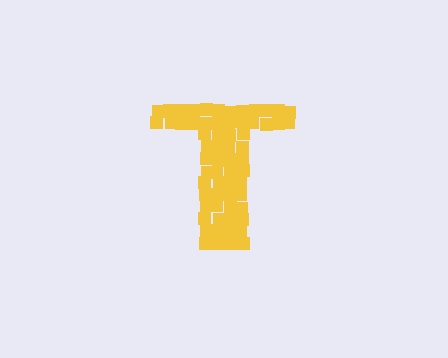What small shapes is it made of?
It is made of small squares.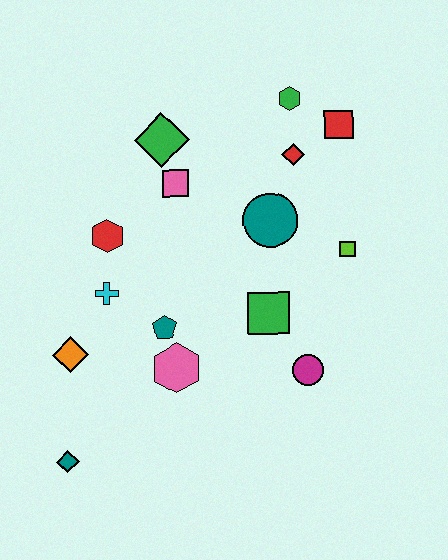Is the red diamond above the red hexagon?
Yes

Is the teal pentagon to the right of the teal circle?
No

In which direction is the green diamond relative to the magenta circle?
The green diamond is above the magenta circle.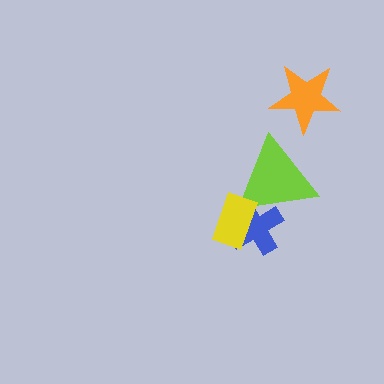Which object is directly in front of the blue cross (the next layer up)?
The lime triangle is directly in front of the blue cross.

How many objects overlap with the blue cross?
2 objects overlap with the blue cross.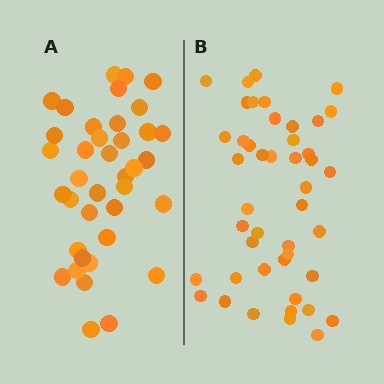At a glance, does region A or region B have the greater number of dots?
Region B (the right region) has more dots.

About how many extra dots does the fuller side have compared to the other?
Region B has roughly 8 or so more dots than region A.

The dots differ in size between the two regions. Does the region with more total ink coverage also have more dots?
No. Region A has more total ink coverage because its dots are larger, but region B actually contains more individual dots. Total area can be misleading — the number of items is what matters here.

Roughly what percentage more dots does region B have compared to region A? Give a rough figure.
About 20% more.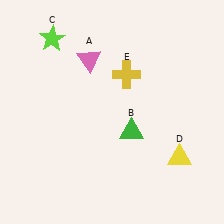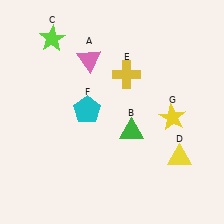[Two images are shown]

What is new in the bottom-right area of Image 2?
A yellow star (G) was added in the bottom-right area of Image 2.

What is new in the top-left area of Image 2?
A cyan pentagon (F) was added in the top-left area of Image 2.